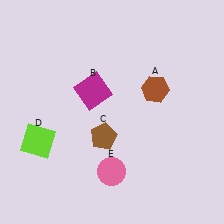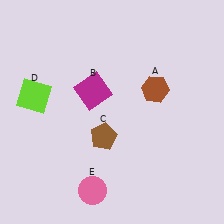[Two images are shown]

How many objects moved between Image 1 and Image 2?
2 objects moved between the two images.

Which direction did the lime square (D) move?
The lime square (D) moved up.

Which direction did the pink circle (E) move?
The pink circle (E) moved left.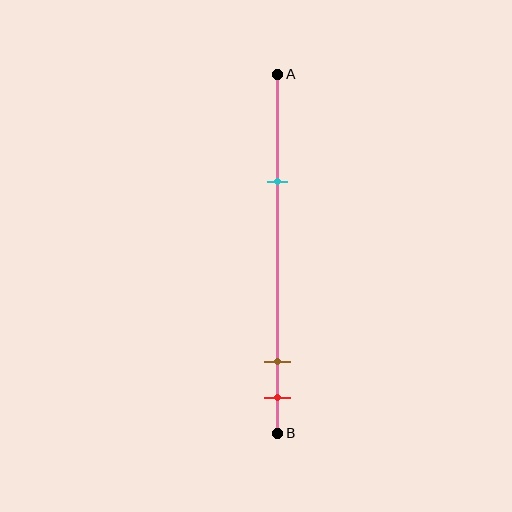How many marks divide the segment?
There are 3 marks dividing the segment.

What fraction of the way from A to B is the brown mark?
The brown mark is approximately 80% (0.8) of the way from A to B.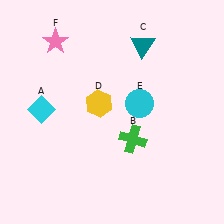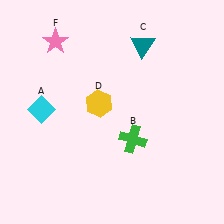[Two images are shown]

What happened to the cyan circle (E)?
The cyan circle (E) was removed in Image 2. It was in the top-right area of Image 1.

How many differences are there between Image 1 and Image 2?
There is 1 difference between the two images.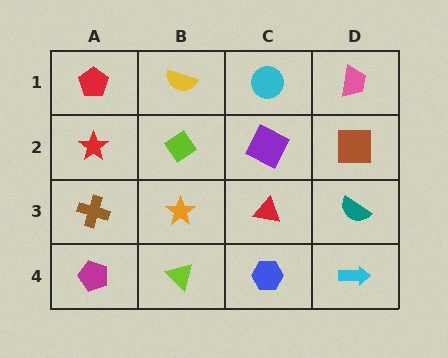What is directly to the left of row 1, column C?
A yellow semicircle.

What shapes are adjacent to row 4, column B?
An orange star (row 3, column B), a magenta pentagon (row 4, column A), a blue hexagon (row 4, column C).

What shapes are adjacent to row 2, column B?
A yellow semicircle (row 1, column B), an orange star (row 3, column B), a red star (row 2, column A), a purple square (row 2, column C).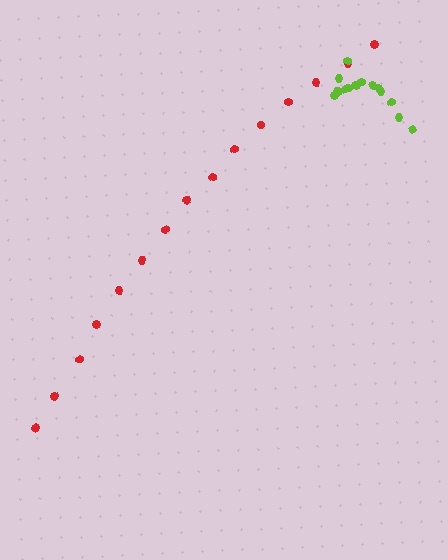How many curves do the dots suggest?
There are 2 distinct paths.